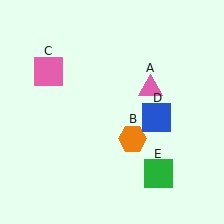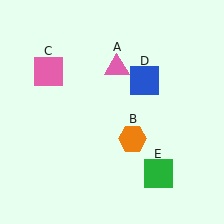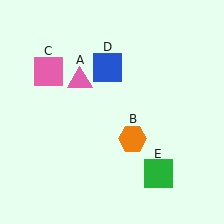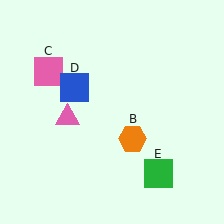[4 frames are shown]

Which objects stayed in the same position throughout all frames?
Orange hexagon (object B) and pink square (object C) and green square (object E) remained stationary.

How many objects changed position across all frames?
2 objects changed position: pink triangle (object A), blue square (object D).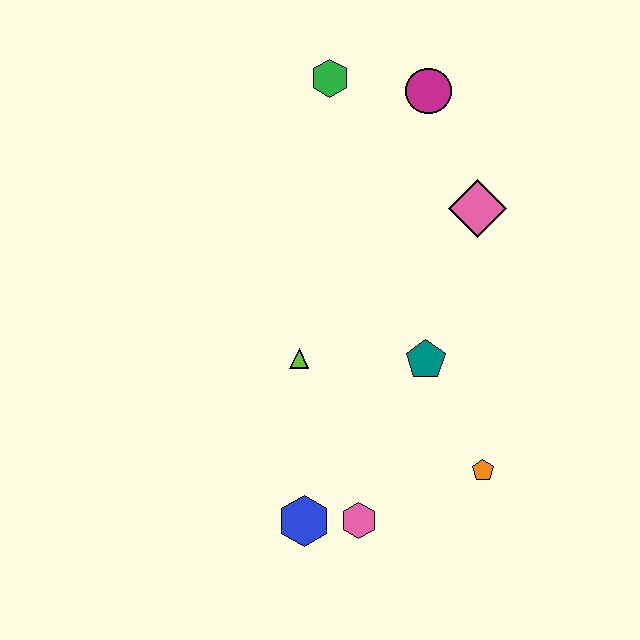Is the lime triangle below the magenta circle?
Yes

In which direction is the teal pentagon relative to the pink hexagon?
The teal pentagon is above the pink hexagon.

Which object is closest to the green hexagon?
The magenta circle is closest to the green hexagon.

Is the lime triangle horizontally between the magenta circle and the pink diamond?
No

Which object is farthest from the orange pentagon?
The green hexagon is farthest from the orange pentagon.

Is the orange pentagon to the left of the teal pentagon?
No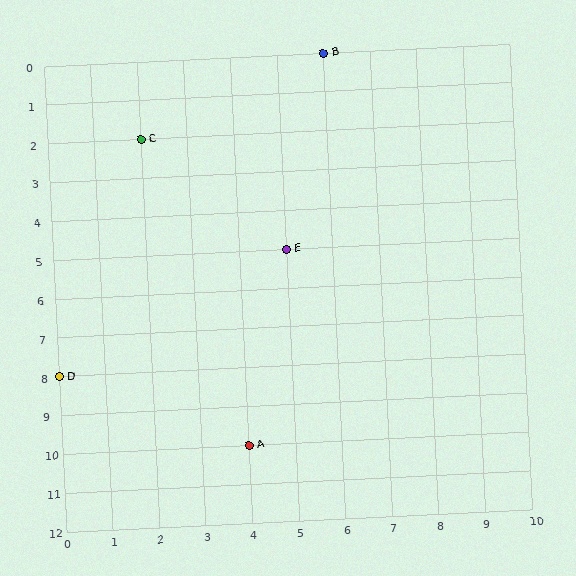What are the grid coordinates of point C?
Point C is at grid coordinates (2, 2).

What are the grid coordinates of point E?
Point E is at grid coordinates (5, 5).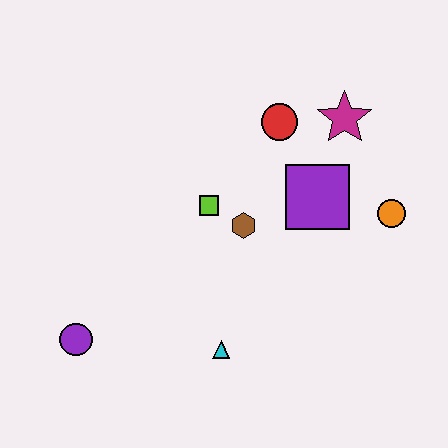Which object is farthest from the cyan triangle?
The magenta star is farthest from the cyan triangle.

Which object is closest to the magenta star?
The red circle is closest to the magenta star.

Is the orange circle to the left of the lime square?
No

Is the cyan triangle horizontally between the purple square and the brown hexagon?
No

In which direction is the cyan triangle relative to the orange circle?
The cyan triangle is to the left of the orange circle.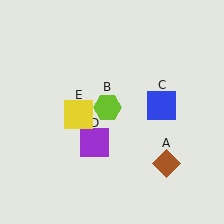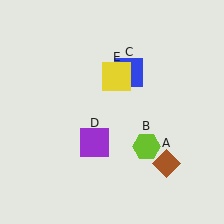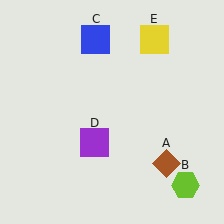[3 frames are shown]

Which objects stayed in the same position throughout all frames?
Brown diamond (object A) and purple square (object D) remained stationary.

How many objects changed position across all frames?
3 objects changed position: lime hexagon (object B), blue square (object C), yellow square (object E).